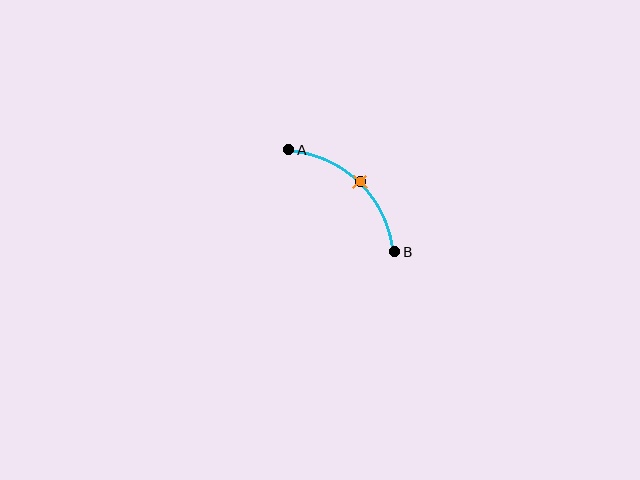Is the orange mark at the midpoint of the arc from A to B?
Yes. The orange mark lies on the arc at equal arc-length from both A and B — it is the arc midpoint.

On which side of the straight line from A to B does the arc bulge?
The arc bulges above and to the right of the straight line connecting A and B.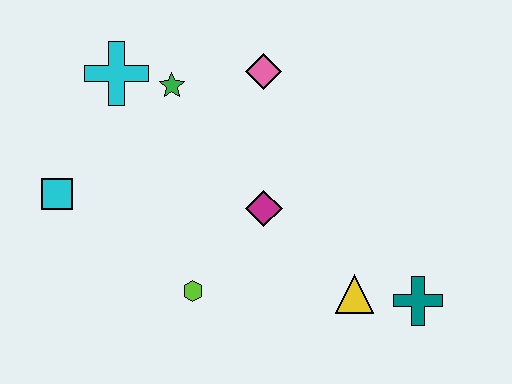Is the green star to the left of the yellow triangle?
Yes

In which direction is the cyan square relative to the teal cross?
The cyan square is to the left of the teal cross.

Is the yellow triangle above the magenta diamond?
No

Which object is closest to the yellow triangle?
The teal cross is closest to the yellow triangle.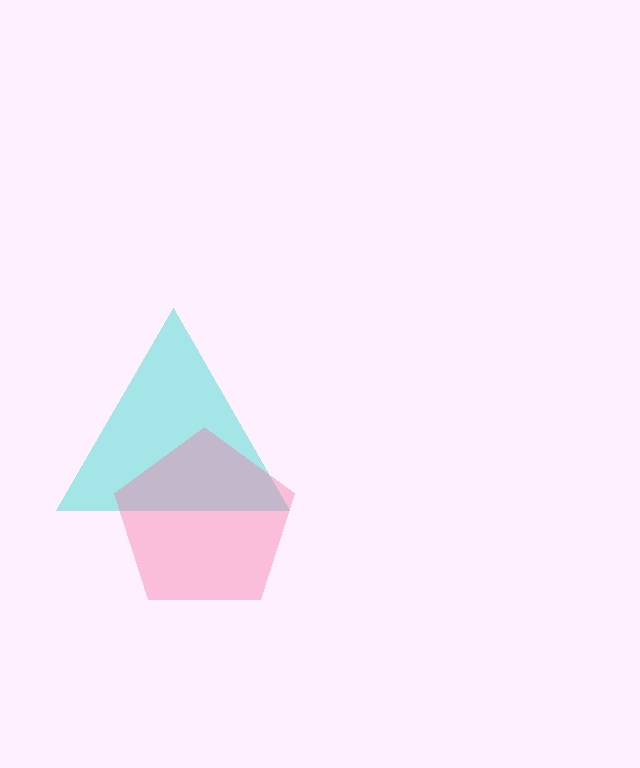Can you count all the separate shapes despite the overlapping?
Yes, there are 2 separate shapes.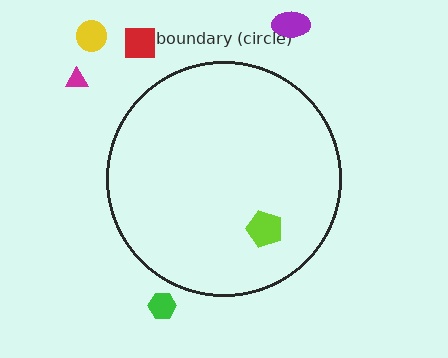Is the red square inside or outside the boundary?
Outside.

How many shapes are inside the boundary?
1 inside, 5 outside.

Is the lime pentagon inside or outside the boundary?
Inside.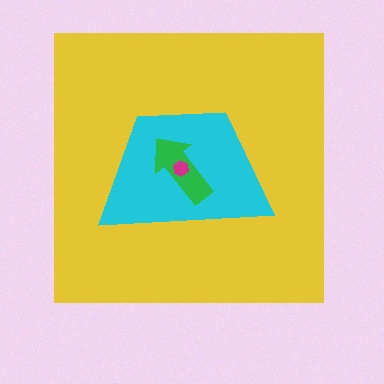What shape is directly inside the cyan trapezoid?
The green arrow.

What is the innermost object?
The magenta hexagon.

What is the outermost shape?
The yellow square.